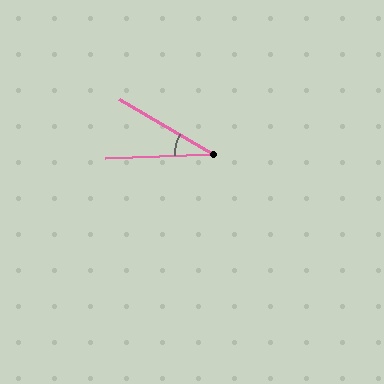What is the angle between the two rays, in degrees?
Approximately 33 degrees.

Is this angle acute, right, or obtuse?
It is acute.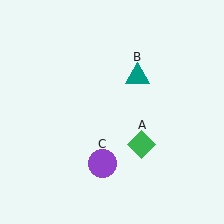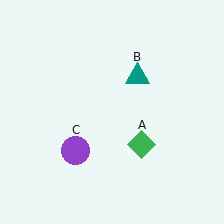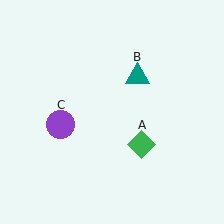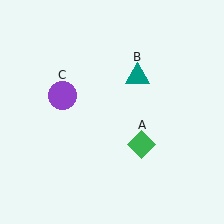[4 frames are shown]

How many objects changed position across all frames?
1 object changed position: purple circle (object C).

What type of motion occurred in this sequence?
The purple circle (object C) rotated clockwise around the center of the scene.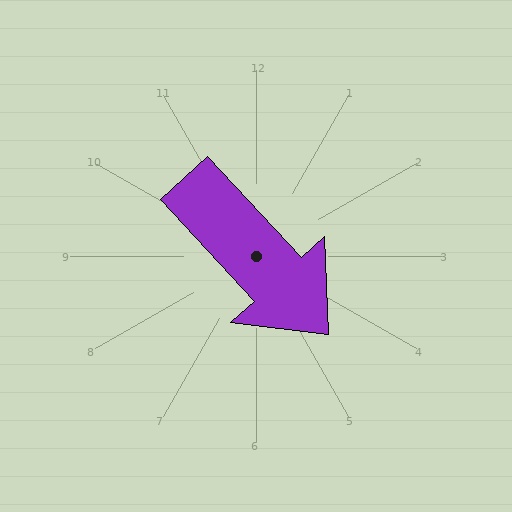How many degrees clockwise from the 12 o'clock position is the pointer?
Approximately 137 degrees.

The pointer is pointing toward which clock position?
Roughly 5 o'clock.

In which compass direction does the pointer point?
Southeast.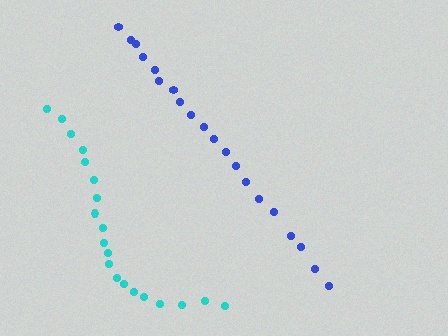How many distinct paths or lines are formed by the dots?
There are 2 distinct paths.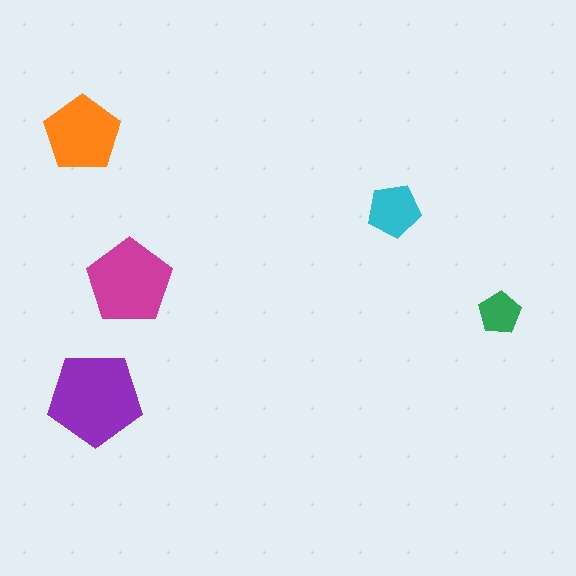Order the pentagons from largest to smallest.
the purple one, the magenta one, the orange one, the cyan one, the green one.